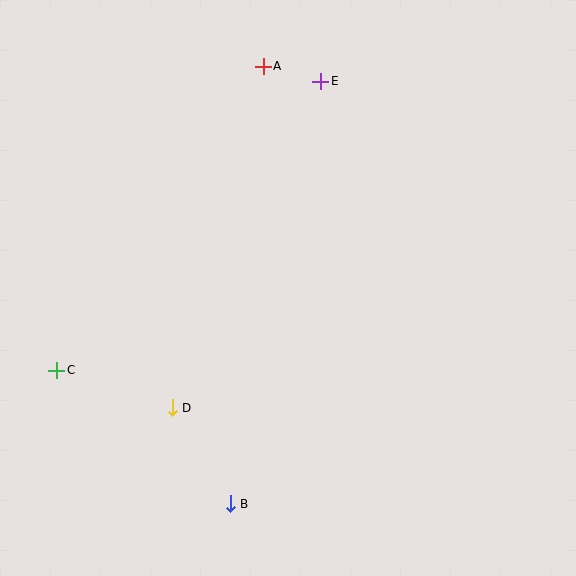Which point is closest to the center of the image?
Point D at (172, 408) is closest to the center.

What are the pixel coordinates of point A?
Point A is at (263, 66).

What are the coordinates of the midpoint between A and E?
The midpoint between A and E is at (292, 74).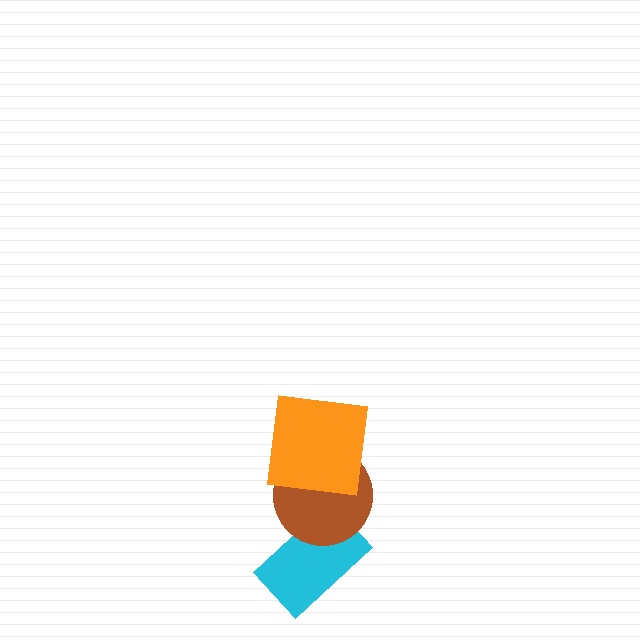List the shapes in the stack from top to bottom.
From top to bottom: the orange square, the brown circle, the cyan rectangle.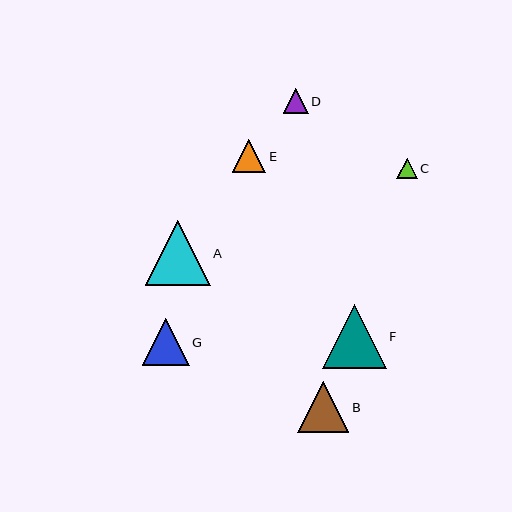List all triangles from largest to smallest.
From largest to smallest: A, F, B, G, E, D, C.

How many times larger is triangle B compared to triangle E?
Triangle B is approximately 1.5 times the size of triangle E.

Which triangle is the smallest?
Triangle C is the smallest with a size of approximately 20 pixels.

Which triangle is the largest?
Triangle A is the largest with a size of approximately 65 pixels.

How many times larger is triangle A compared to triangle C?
Triangle A is approximately 3.2 times the size of triangle C.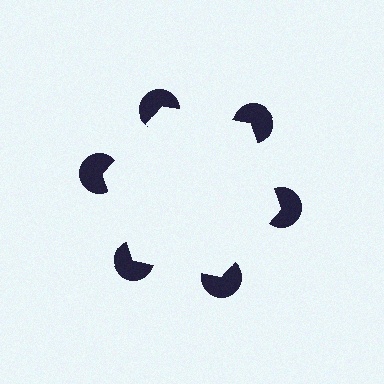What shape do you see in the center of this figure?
An illusory hexagon — its edges are inferred from the aligned wedge cuts in the pac-man discs, not physically drawn.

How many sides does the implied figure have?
6 sides.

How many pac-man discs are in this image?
There are 6 — one at each vertex of the illusory hexagon.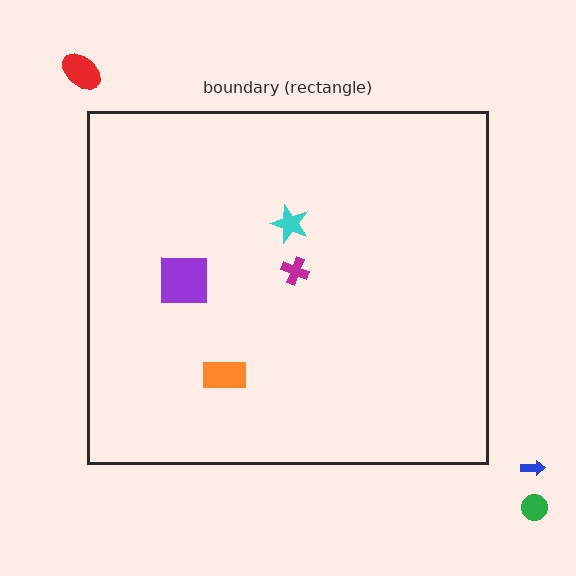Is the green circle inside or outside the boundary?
Outside.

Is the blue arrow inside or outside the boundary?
Outside.